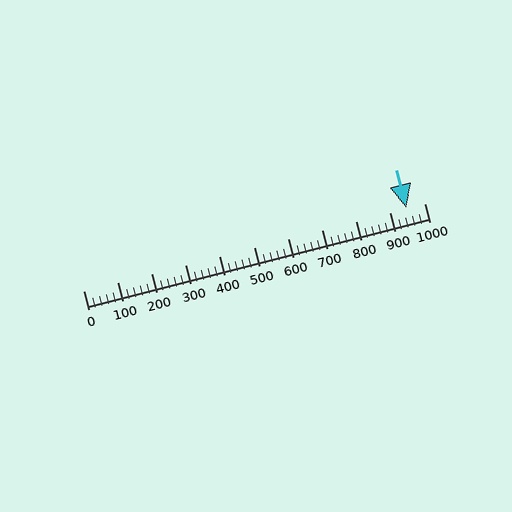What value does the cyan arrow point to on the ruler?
The cyan arrow points to approximately 946.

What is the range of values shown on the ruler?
The ruler shows values from 0 to 1000.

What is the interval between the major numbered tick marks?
The major tick marks are spaced 100 units apart.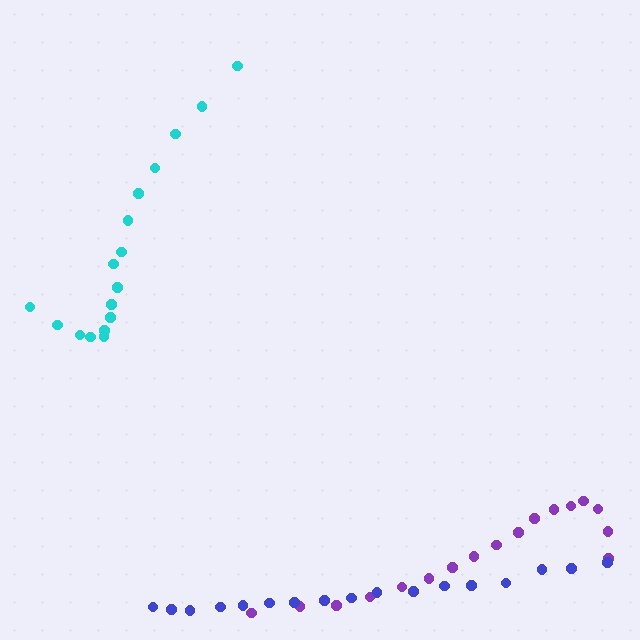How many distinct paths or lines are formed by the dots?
There are 3 distinct paths.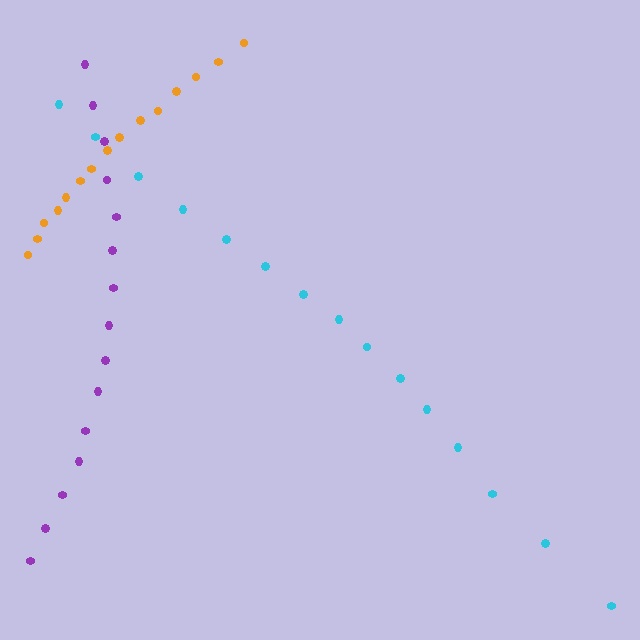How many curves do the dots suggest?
There are 3 distinct paths.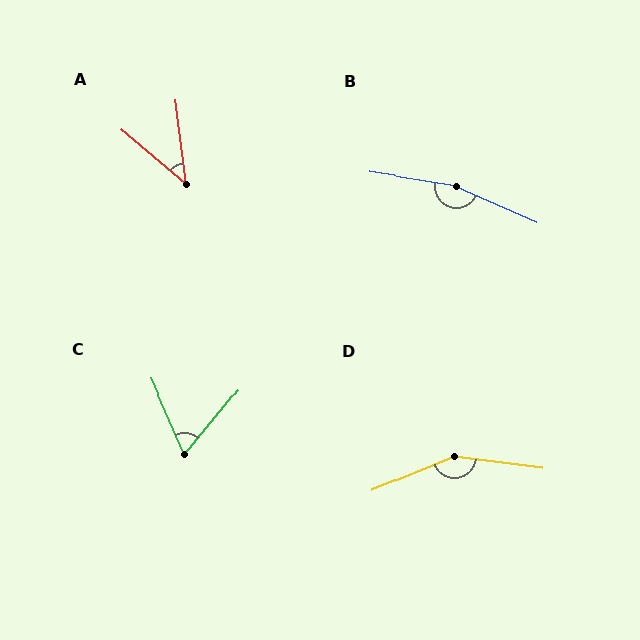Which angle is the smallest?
A, at approximately 43 degrees.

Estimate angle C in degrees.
Approximately 63 degrees.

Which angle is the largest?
B, at approximately 165 degrees.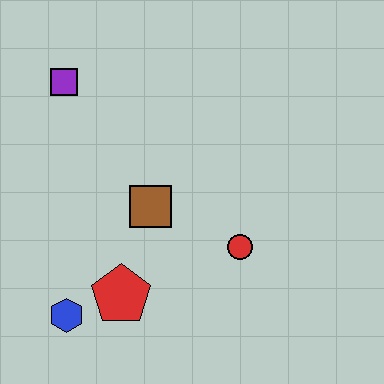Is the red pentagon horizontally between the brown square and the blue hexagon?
Yes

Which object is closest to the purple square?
The brown square is closest to the purple square.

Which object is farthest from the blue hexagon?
The purple square is farthest from the blue hexagon.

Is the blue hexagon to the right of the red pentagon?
No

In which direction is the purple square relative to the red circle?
The purple square is to the left of the red circle.